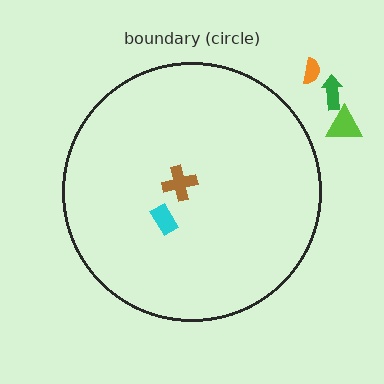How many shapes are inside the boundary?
2 inside, 3 outside.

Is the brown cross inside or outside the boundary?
Inside.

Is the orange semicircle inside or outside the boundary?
Outside.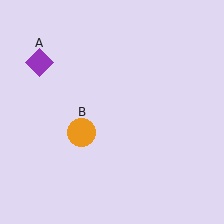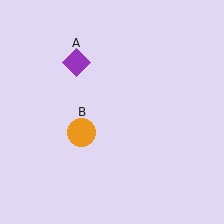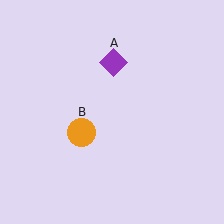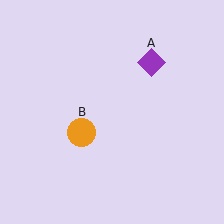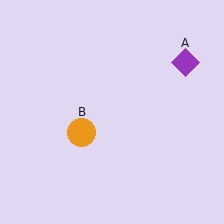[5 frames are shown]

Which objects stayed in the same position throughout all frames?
Orange circle (object B) remained stationary.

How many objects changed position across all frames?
1 object changed position: purple diamond (object A).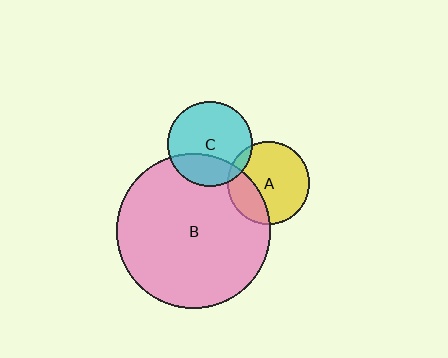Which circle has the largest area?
Circle B (pink).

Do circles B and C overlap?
Yes.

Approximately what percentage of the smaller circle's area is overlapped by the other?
Approximately 30%.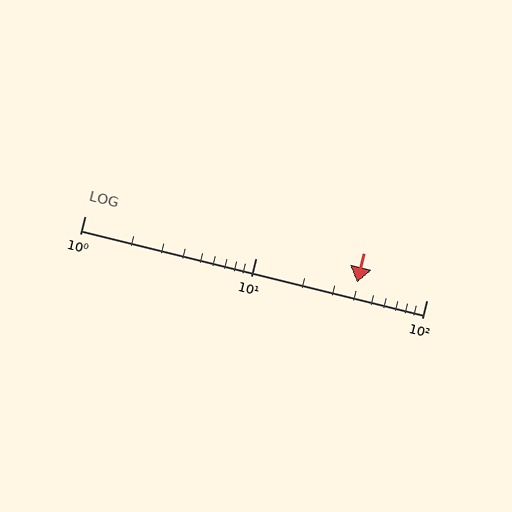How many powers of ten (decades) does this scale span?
The scale spans 2 decades, from 1 to 100.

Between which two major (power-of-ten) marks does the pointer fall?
The pointer is between 10 and 100.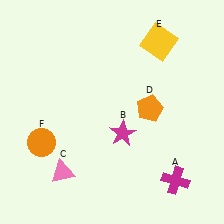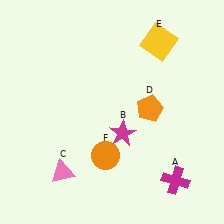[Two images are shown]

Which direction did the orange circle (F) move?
The orange circle (F) moved right.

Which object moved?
The orange circle (F) moved right.